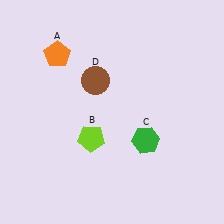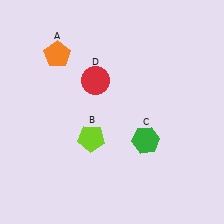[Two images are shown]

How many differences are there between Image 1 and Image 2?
There is 1 difference between the two images.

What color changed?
The circle (D) changed from brown in Image 1 to red in Image 2.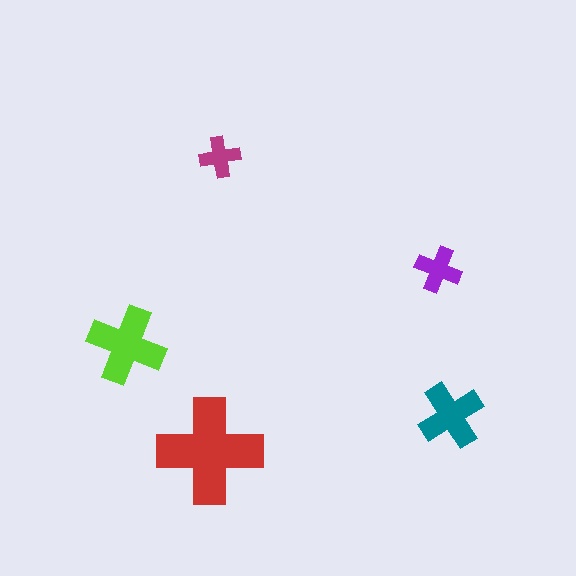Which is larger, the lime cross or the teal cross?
The lime one.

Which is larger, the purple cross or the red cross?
The red one.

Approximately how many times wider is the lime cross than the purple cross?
About 1.5 times wider.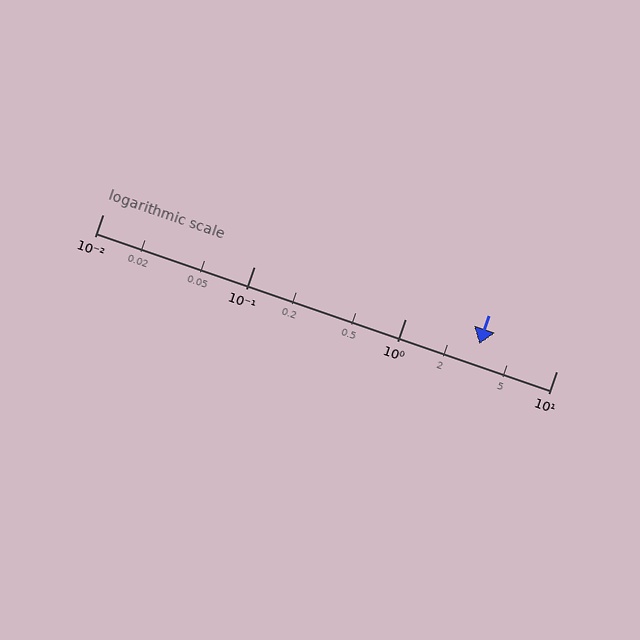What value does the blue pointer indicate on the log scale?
The pointer indicates approximately 3.1.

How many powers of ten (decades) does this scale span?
The scale spans 3 decades, from 0.01 to 10.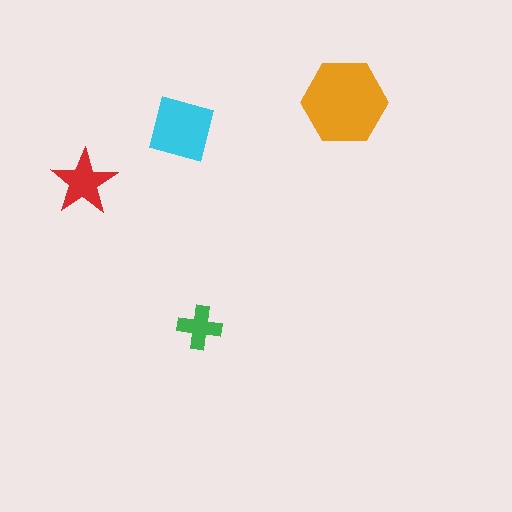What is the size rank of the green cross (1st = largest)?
4th.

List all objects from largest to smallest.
The orange hexagon, the cyan diamond, the red star, the green cross.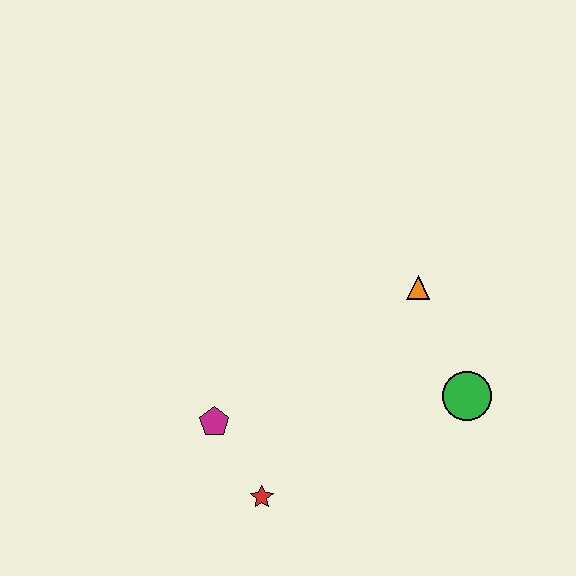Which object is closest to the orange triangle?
The green circle is closest to the orange triangle.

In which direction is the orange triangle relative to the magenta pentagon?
The orange triangle is to the right of the magenta pentagon.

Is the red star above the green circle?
No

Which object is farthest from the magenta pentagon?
The green circle is farthest from the magenta pentagon.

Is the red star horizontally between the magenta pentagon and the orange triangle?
Yes